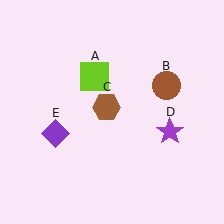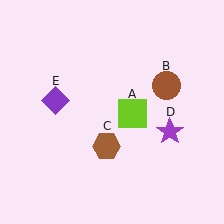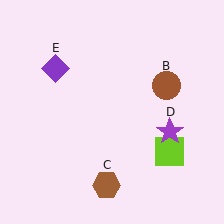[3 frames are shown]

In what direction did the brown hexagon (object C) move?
The brown hexagon (object C) moved down.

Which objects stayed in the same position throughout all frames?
Brown circle (object B) and purple star (object D) remained stationary.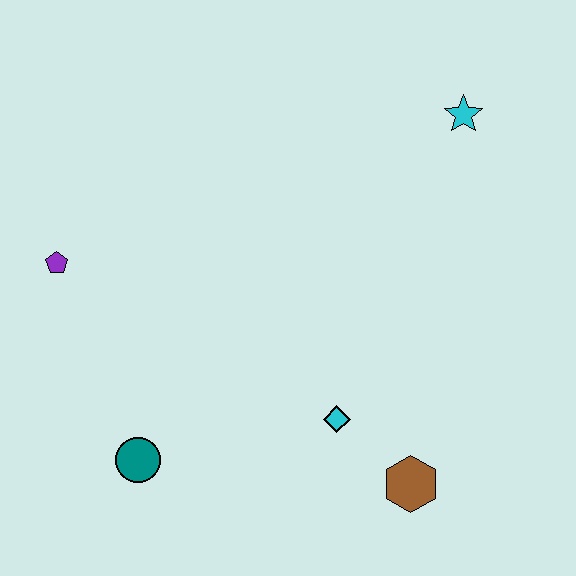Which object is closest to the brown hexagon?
The cyan diamond is closest to the brown hexagon.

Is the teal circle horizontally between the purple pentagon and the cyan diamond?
Yes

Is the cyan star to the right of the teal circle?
Yes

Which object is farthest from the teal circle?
The cyan star is farthest from the teal circle.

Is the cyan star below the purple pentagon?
No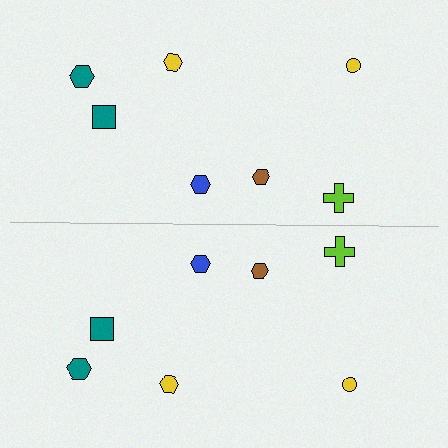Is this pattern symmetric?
Yes, this pattern has bilateral (reflection) symmetry.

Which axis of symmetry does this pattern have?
The pattern has a horizontal axis of symmetry running through the center of the image.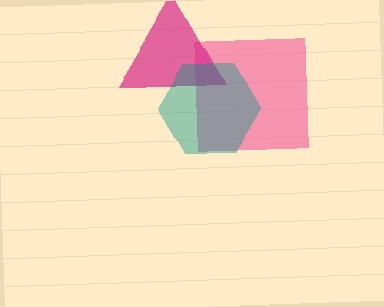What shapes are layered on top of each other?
The layered shapes are: a pink square, a magenta triangle, a teal hexagon.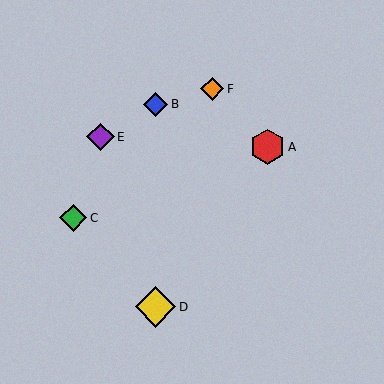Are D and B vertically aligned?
Yes, both are at x≈155.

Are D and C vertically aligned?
No, D is at x≈155 and C is at x≈73.